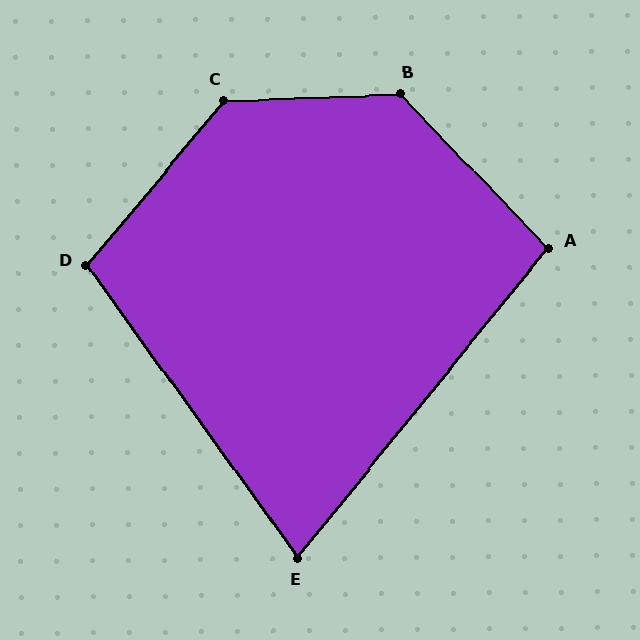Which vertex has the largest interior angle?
B, at approximately 132 degrees.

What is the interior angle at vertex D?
Approximately 105 degrees (obtuse).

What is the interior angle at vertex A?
Approximately 97 degrees (obtuse).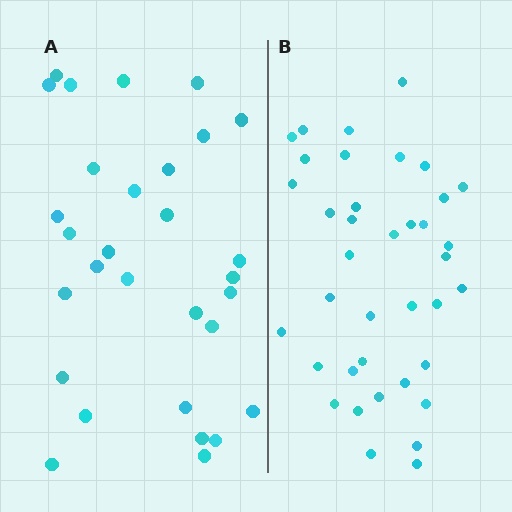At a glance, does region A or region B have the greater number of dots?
Region B (the right region) has more dots.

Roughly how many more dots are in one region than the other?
Region B has roughly 8 or so more dots than region A.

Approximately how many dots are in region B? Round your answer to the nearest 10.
About 40 dots. (The exact count is 38, which rounds to 40.)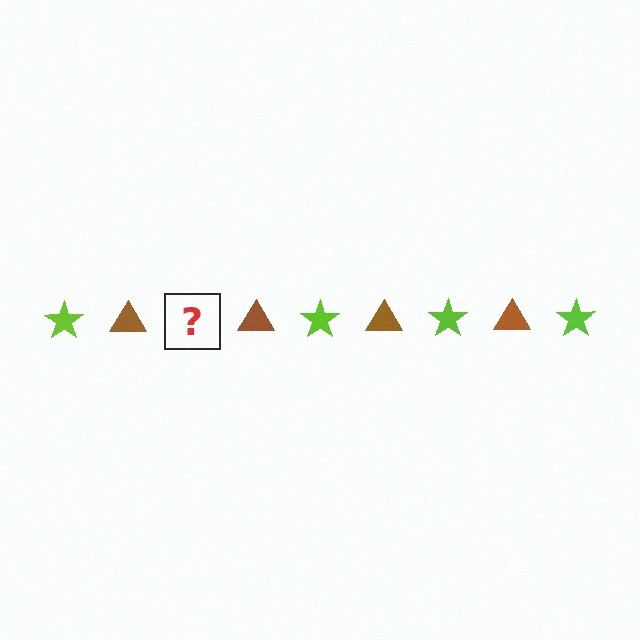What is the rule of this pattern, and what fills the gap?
The rule is that the pattern alternates between lime star and brown triangle. The gap should be filled with a lime star.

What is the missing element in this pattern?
The missing element is a lime star.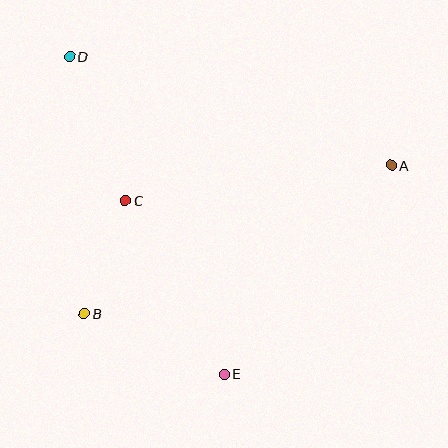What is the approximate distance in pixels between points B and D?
The distance between B and D is approximately 258 pixels.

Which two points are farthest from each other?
Points D and E are farthest from each other.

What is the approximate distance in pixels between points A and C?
The distance between A and C is approximately 268 pixels.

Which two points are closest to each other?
Points B and C are closest to each other.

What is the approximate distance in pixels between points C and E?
The distance between C and E is approximately 200 pixels.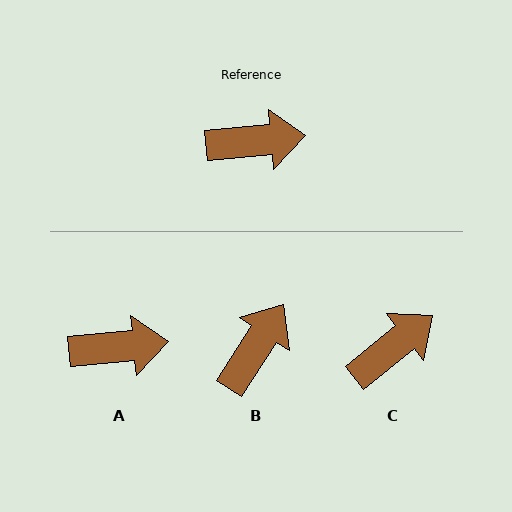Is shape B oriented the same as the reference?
No, it is off by about 51 degrees.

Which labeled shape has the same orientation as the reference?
A.